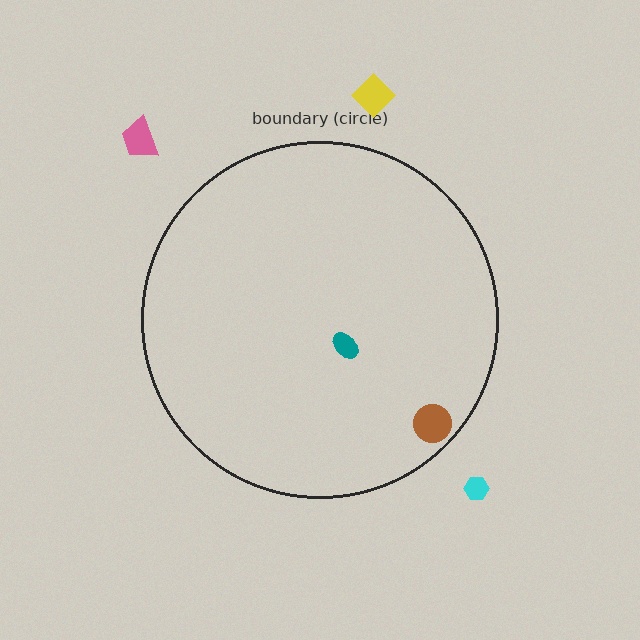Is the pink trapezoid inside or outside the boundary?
Outside.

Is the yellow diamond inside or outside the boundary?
Outside.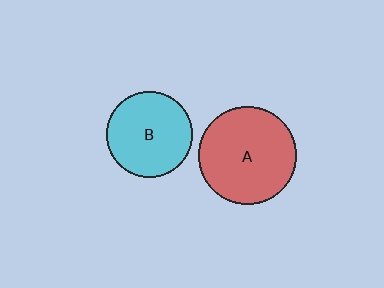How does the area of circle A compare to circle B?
Approximately 1.3 times.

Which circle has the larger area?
Circle A (red).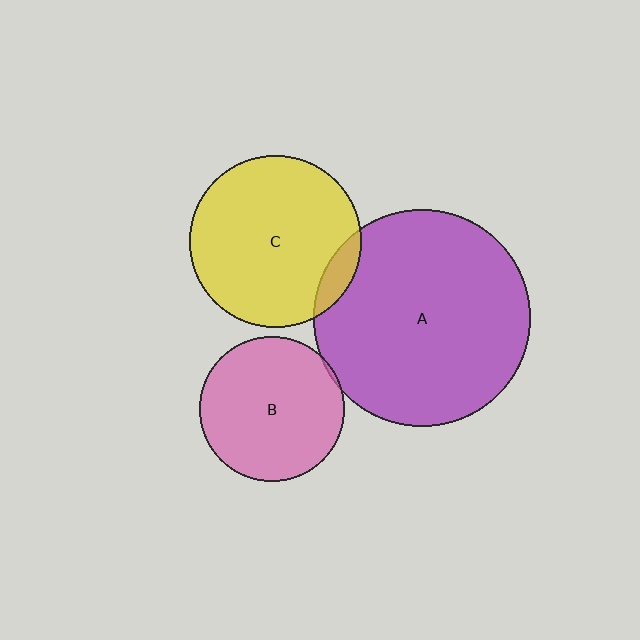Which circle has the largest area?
Circle A (purple).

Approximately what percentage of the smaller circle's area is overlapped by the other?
Approximately 10%.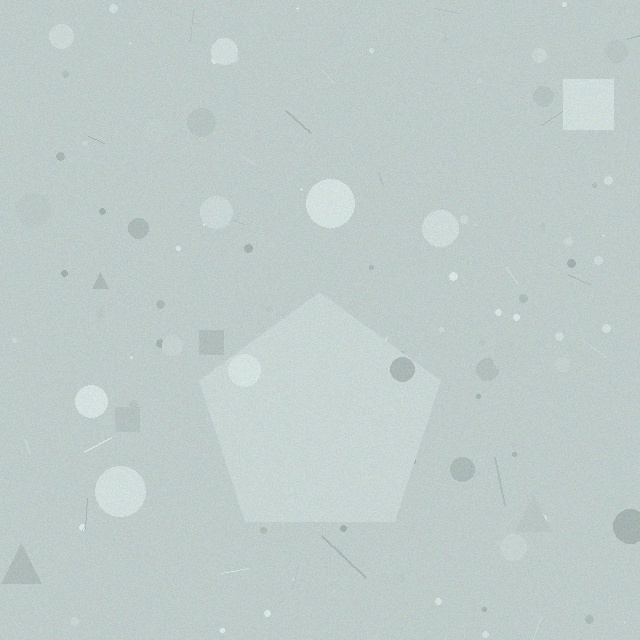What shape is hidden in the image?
A pentagon is hidden in the image.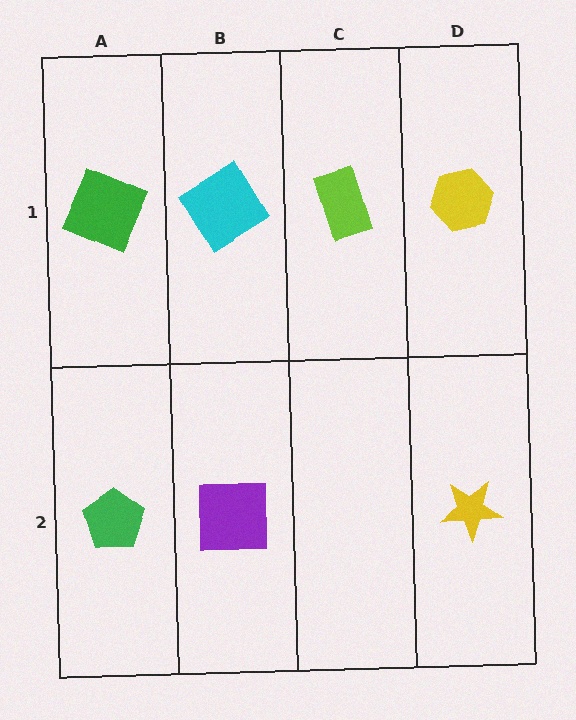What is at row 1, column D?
A yellow hexagon.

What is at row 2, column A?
A green pentagon.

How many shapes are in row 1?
4 shapes.